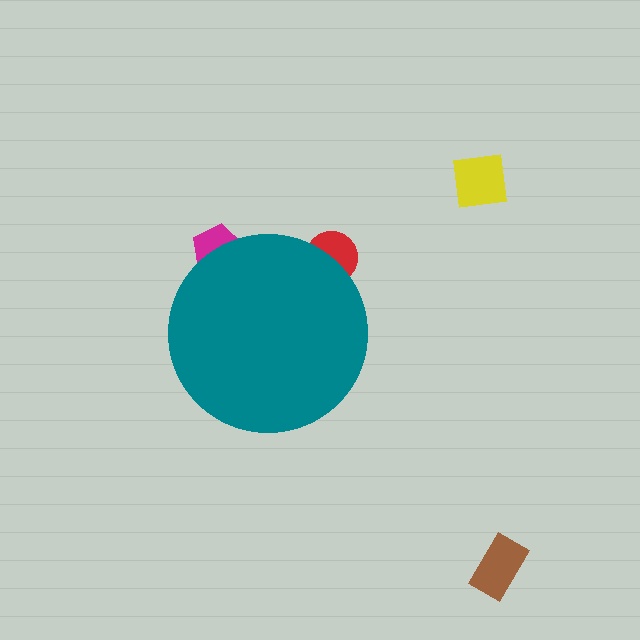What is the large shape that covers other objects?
A teal circle.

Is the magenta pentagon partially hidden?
Yes, the magenta pentagon is partially hidden behind the teal circle.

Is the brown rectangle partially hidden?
No, the brown rectangle is fully visible.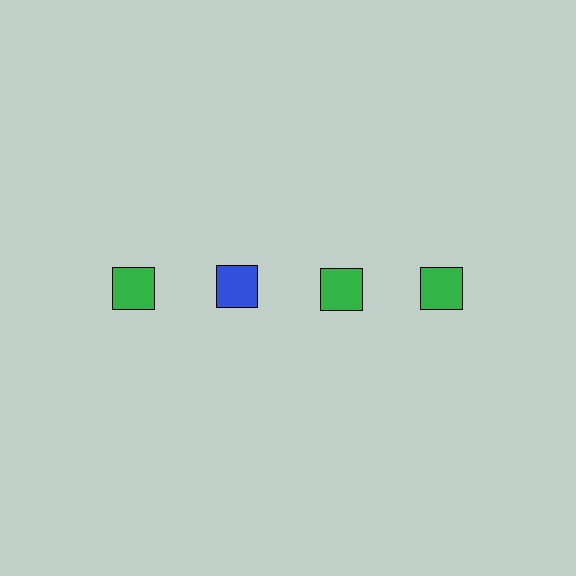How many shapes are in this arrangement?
There are 4 shapes arranged in a grid pattern.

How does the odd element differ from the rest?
It has a different color: blue instead of green.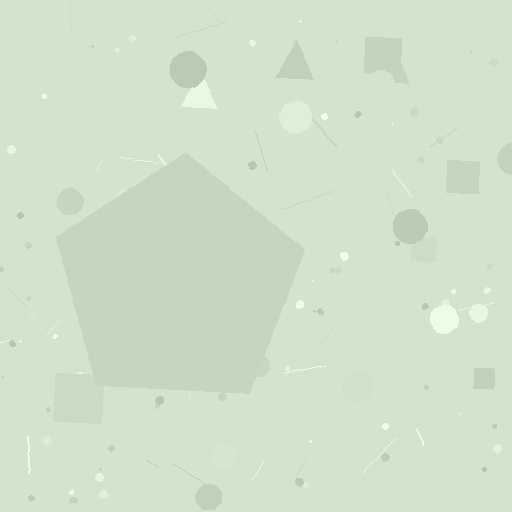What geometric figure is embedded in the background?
A pentagon is embedded in the background.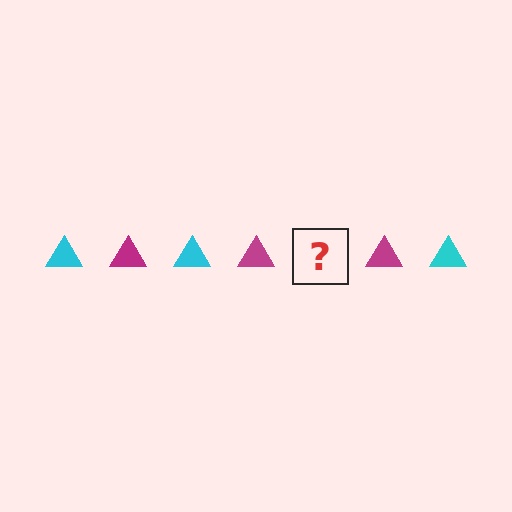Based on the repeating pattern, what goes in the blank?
The blank should be a cyan triangle.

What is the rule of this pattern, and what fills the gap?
The rule is that the pattern cycles through cyan, magenta triangles. The gap should be filled with a cyan triangle.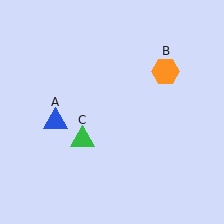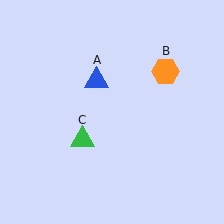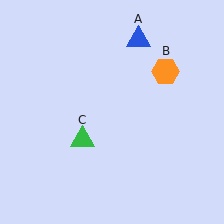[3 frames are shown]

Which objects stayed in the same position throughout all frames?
Orange hexagon (object B) and green triangle (object C) remained stationary.